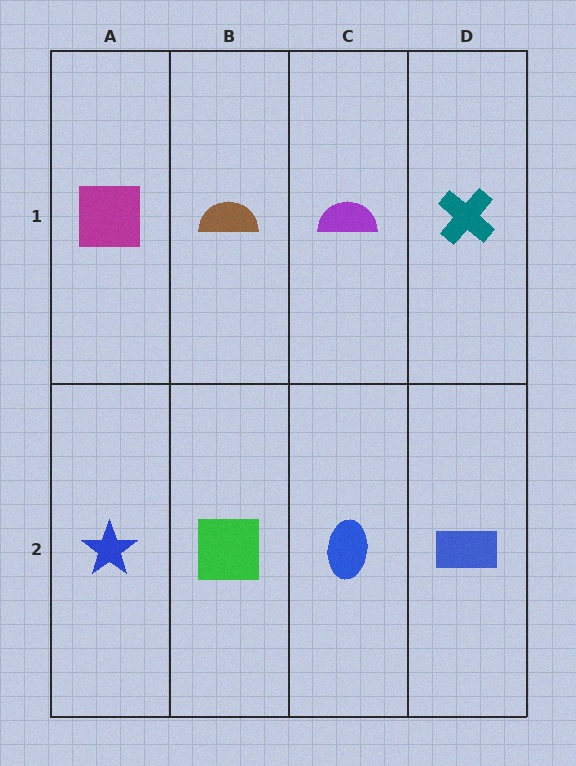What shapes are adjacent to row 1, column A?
A blue star (row 2, column A), a brown semicircle (row 1, column B).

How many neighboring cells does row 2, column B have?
3.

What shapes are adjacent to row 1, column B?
A green square (row 2, column B), a magenta square (row 1, column A), a purple semicircle (row 1, column C).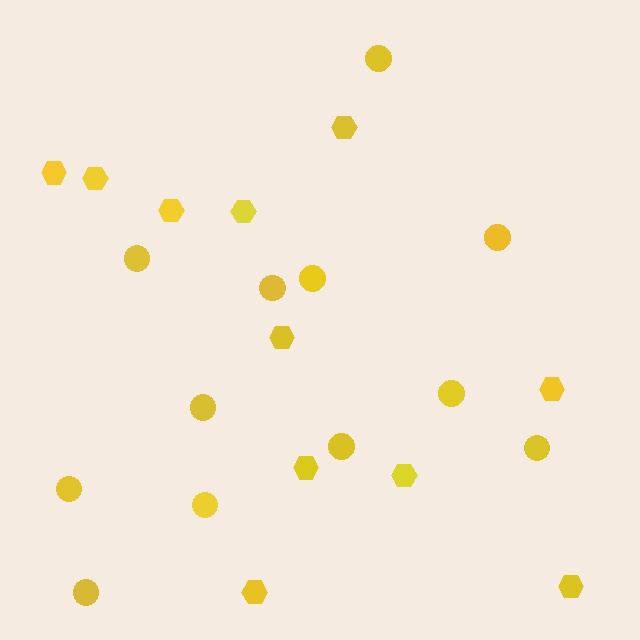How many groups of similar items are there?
There are 2 groups: one group of circles (12) and one group of hexagons (11).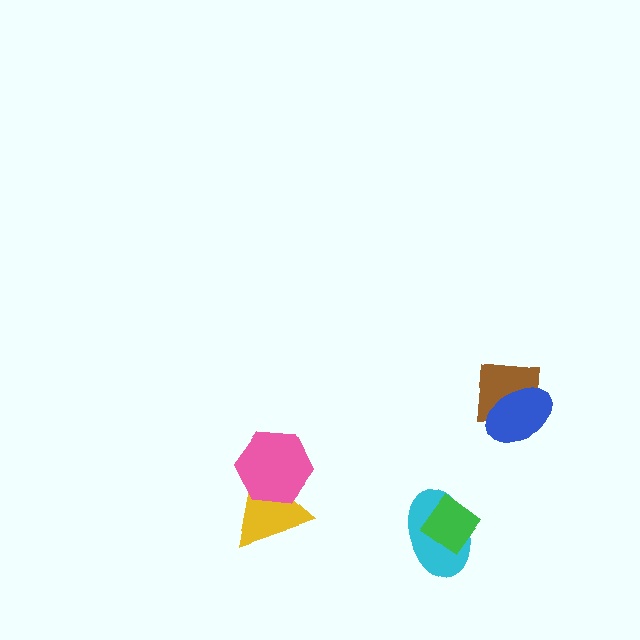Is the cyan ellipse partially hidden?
Yes, it is partially covered by another shape.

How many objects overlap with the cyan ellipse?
1 object overlaps with the cyan ellipse.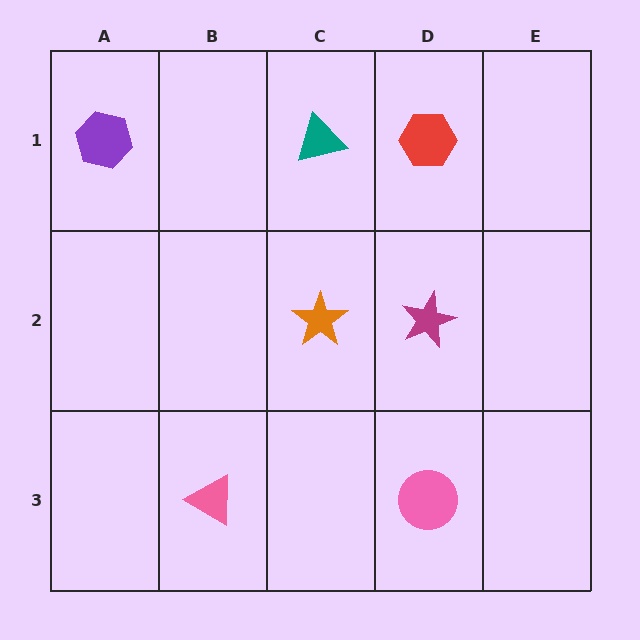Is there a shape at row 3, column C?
No, that cell is empty.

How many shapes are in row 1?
3 shapes.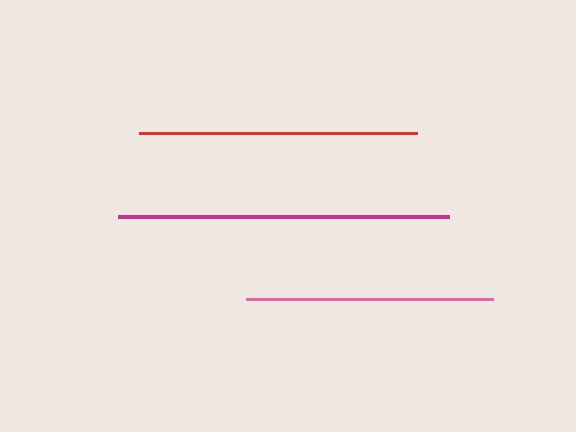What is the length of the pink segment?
The pink segment is approximately 247 pixels long.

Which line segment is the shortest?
The pink line is the shortest at approximately 247 pixels.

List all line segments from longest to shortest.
From longest to shortest: magenta, red, pink.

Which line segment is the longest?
The magenta line is the longest at approximately 332 pixels.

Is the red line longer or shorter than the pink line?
The red line is longer than the pink line.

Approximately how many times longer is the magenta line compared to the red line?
The magenta line is approximately 1.2 times the length of the red line.